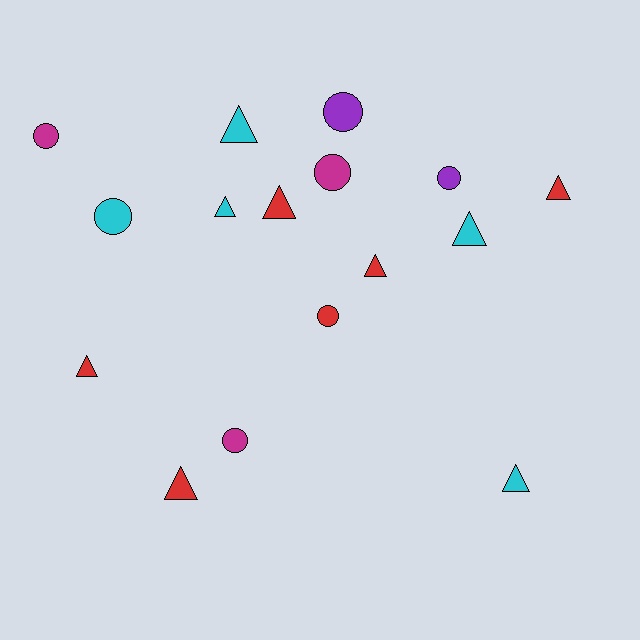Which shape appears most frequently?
Triangle, with 9 objects.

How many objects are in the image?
There are 16 objects.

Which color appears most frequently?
Red, with 6 objects.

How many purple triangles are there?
There are no purple triangles.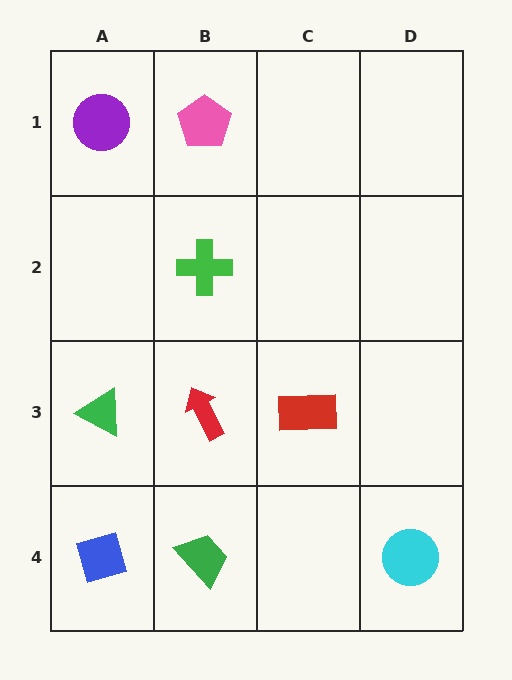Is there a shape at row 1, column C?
No, that cell is empty.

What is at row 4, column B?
A green trapezoid.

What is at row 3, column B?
A red arrow.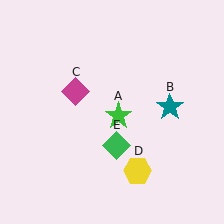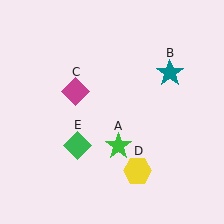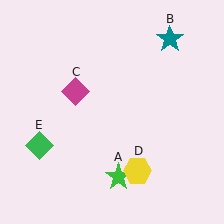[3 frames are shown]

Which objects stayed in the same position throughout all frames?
Magenta diamond (object C) and yellow hexagon (object D) remained stationary.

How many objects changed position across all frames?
3 objects changed position: green star (object A), teal star (object B), green diamond (object E).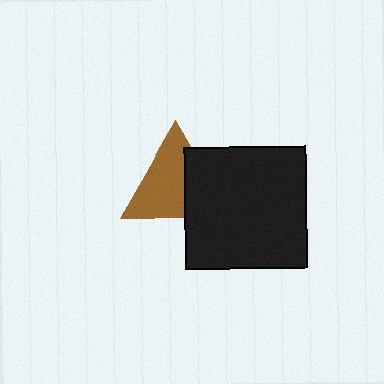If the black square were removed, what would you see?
You would see the complete brown triangle.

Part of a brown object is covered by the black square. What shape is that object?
It is a triangle.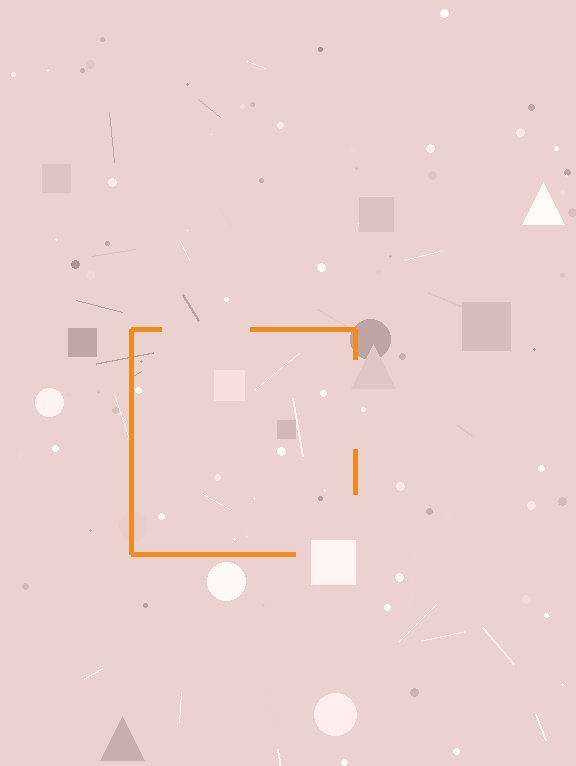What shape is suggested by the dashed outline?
The dashed outline suggests a square.